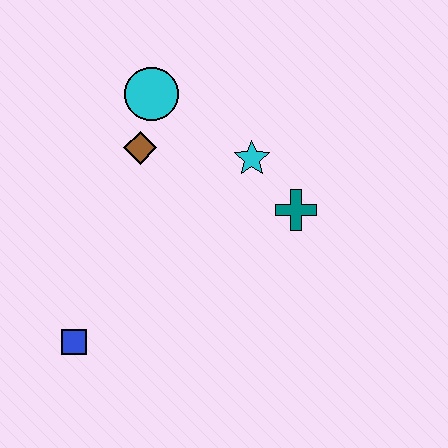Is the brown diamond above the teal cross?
Yes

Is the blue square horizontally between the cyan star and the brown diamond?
No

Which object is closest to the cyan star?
The teal cross is closest to the cyan star.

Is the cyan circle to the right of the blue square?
Yes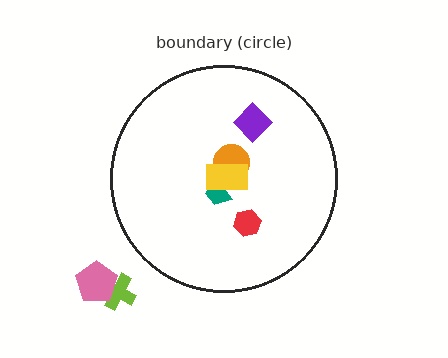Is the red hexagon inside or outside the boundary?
Inside.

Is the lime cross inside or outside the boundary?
Outside.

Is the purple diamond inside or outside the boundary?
Inside.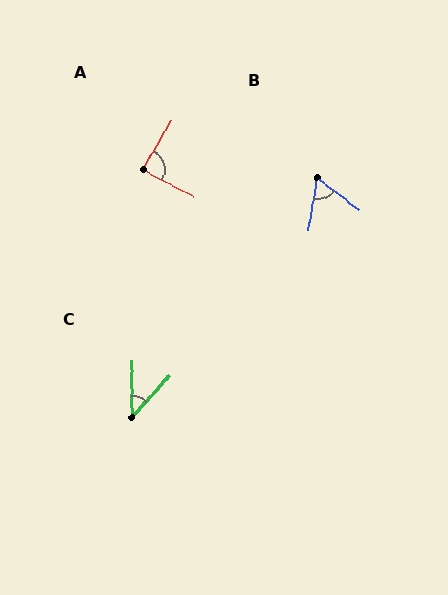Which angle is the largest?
A, at approximately 87 degrees.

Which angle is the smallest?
C, at approximately 42 degrees.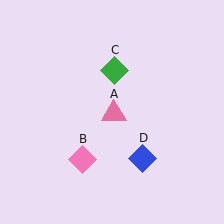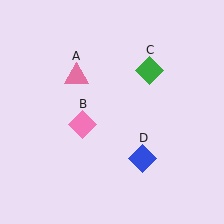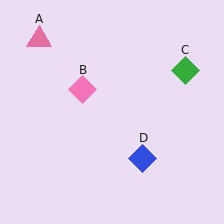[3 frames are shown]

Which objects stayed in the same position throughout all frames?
Blue diamond (object D) remained stationary.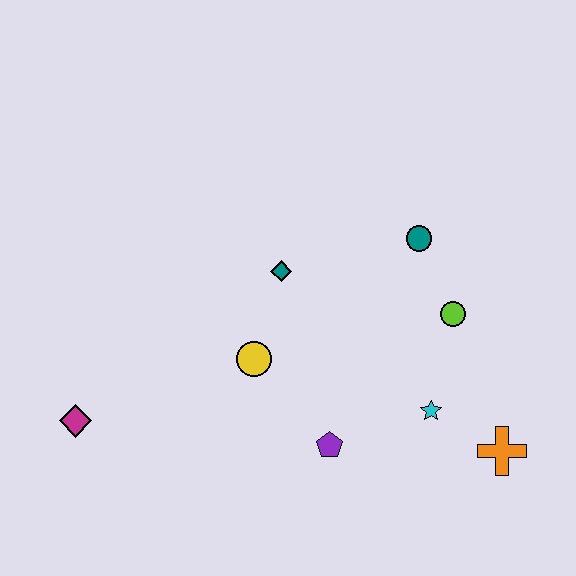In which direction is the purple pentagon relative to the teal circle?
The purple pentagon is below the teal circle.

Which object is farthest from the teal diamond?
The orange cross is farthest from the teal diamond.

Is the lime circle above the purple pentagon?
Yes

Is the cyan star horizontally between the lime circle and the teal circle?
Yes